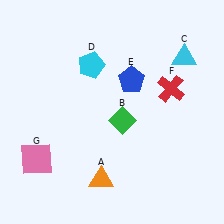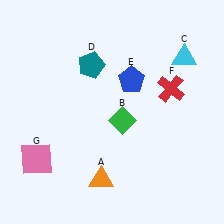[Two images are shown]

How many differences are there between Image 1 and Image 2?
There is 1 difference between the two images.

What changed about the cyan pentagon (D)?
In Image 1, D is cyan. In Image 2, it changed to teal.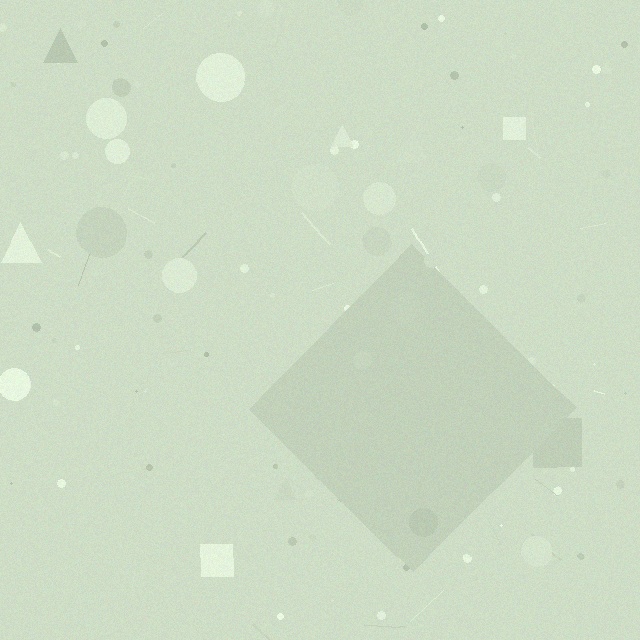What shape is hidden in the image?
A diamond is hidden in the image.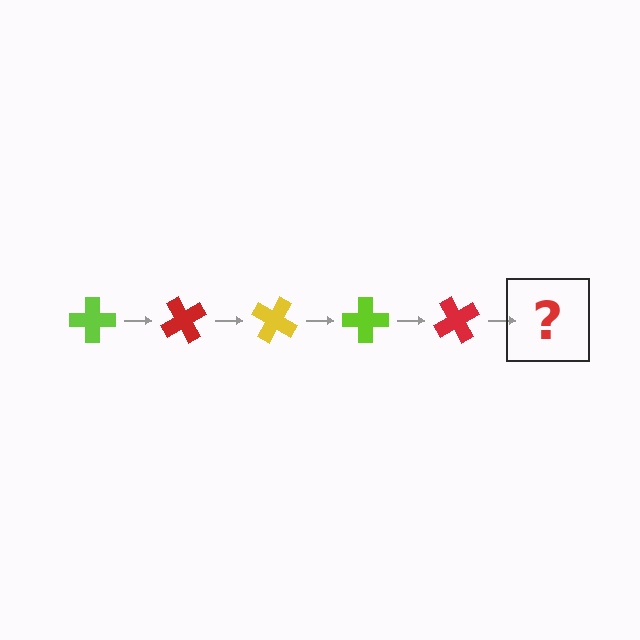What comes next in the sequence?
The next element should be a yellow cross, rotated 300 degrees from the start.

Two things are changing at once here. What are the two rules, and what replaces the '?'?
The two rules are that it rotates 60 degrees each step and the color cycles through lime, red, and yellow. The '?' should be a yellow cross, rotated 300 degrees from the start.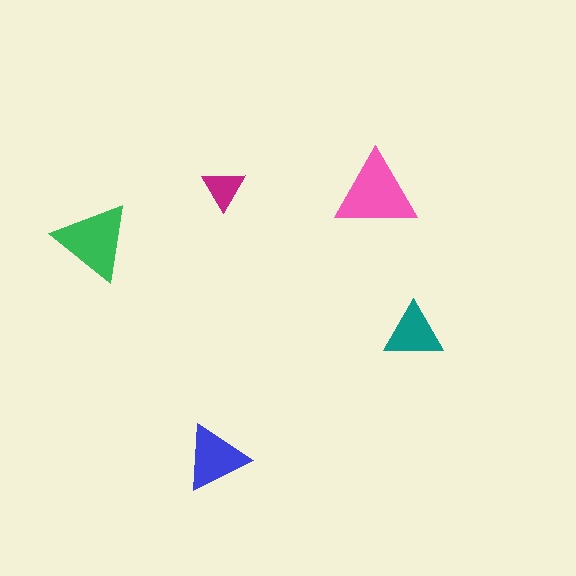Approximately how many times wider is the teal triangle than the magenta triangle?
About 1.5 times wider.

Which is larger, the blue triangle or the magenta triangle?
The blue one.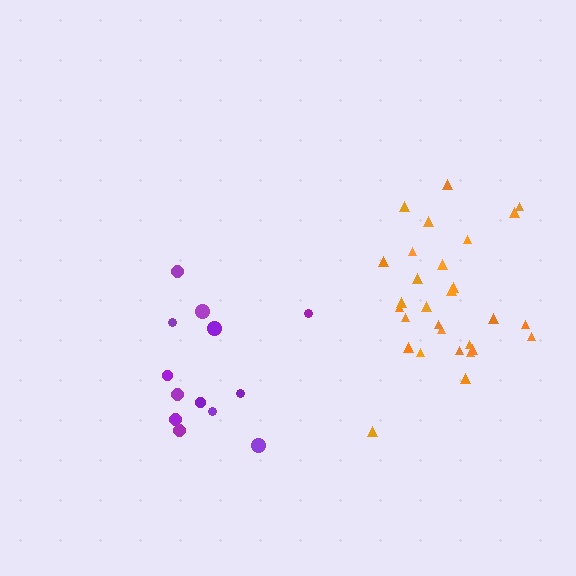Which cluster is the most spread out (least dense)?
Purple.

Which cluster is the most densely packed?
Orange.